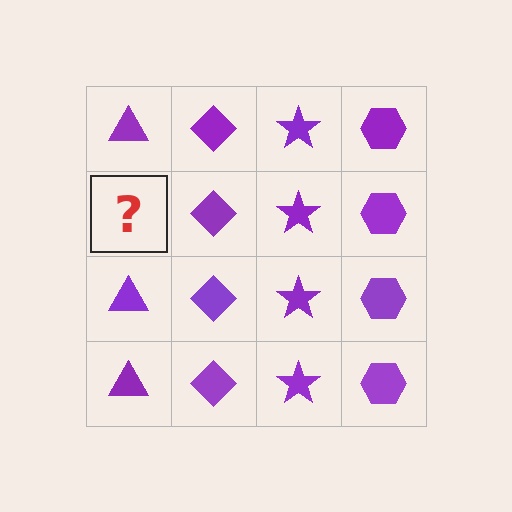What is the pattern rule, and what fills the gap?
The rule is that each column has a consistent shape. The gap should be filled with a purple triangle.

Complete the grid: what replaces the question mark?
The question mark should be replaced with a purple triangle.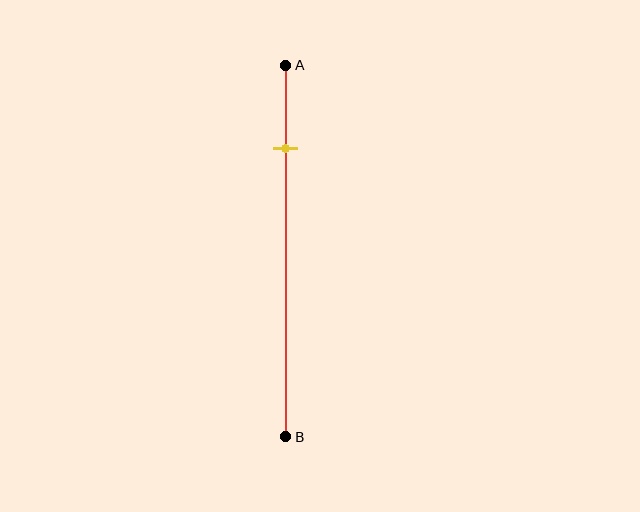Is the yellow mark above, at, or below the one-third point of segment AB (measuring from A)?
The yellow mark is above the one-third point of segment AB.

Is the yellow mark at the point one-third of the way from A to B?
No, the mark is at about 20% from A, not at the 33% one-third point.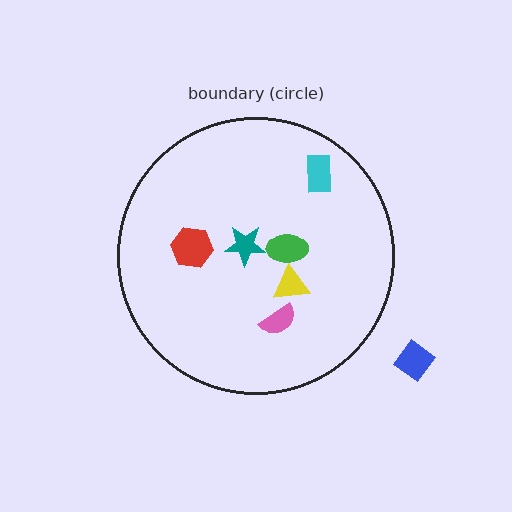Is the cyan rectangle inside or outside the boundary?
Inside.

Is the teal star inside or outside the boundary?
Inside.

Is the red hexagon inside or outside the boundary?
Inside.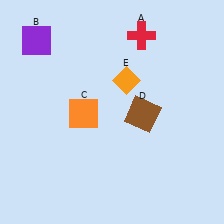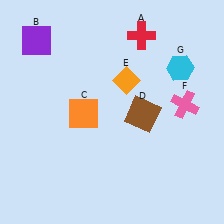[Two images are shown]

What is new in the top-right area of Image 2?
A pink cross (F) was added in the top-right area of Image 2.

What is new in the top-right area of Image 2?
A cyan hexagon (G) was added in the top-right area of Image 2.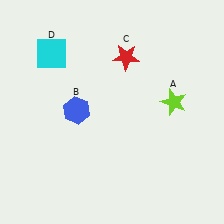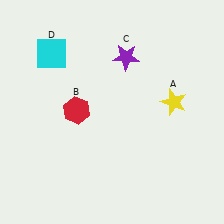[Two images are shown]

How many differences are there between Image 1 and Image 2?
There are 3 differences between the two images.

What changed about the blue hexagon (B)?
In Image 1, B is blue. In Image 2, it changed to red.